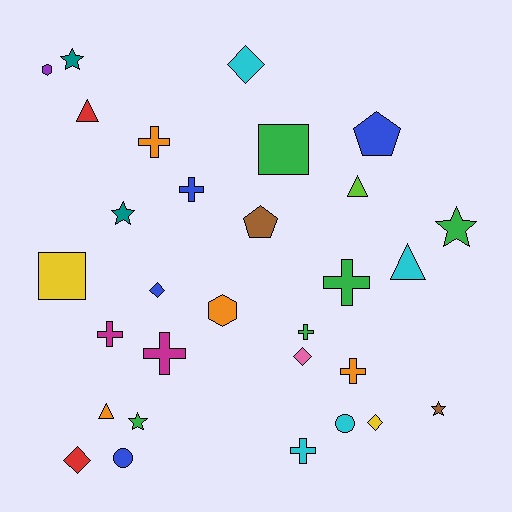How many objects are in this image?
There are 30 objects.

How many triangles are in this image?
There are 4 triangles.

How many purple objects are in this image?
There is 1 purple object.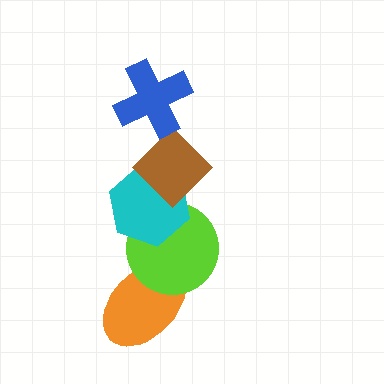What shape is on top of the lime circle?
The cyan hexagon is on top of the lime circle.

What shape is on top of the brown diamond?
The blue cross is on top of the brown diamond.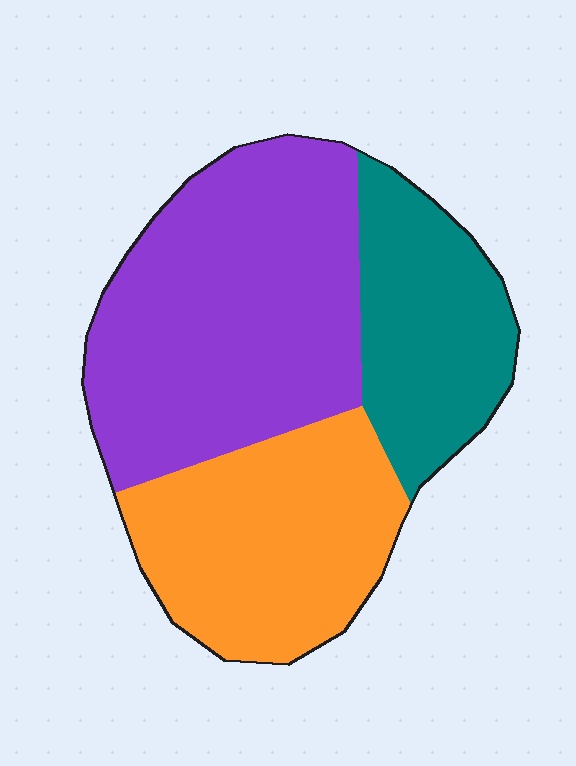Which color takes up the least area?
Teal, at roughly 25%.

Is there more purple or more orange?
Purple.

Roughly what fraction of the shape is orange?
Orange covers 31% of the shape.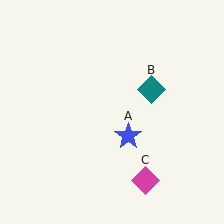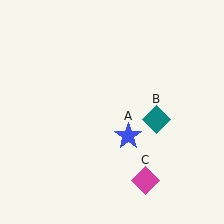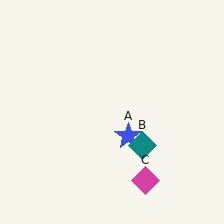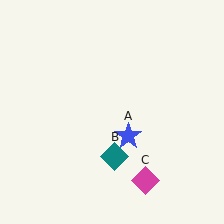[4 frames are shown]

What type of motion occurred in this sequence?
The teal diamond (object B) rotated clockwise around the center of the scene.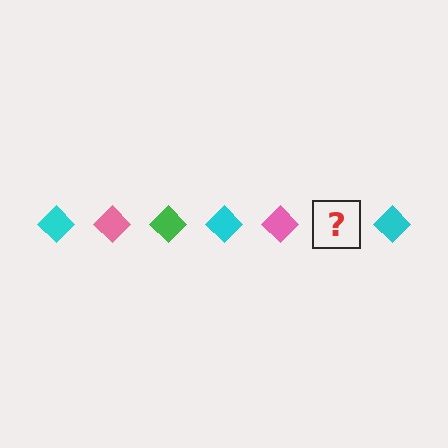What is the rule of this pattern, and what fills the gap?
The rule is that the pattern cycles through cyan, pink, green diamonds. The gap should be filled with a green diamond.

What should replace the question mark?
The question mark should be replaced with a green diamond.